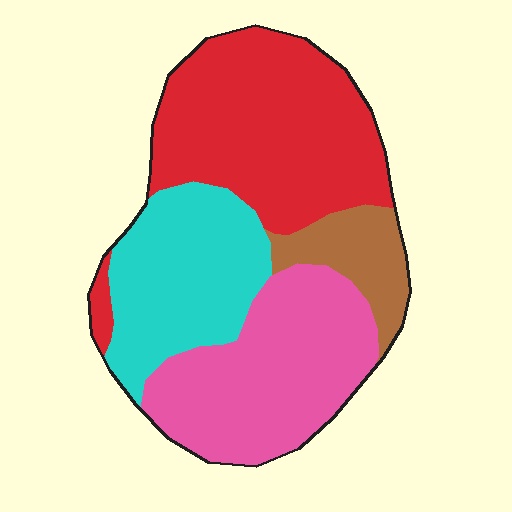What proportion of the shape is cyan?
Cyan covers roughly 25% of the shape.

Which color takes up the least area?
Brown, at roughly 10%.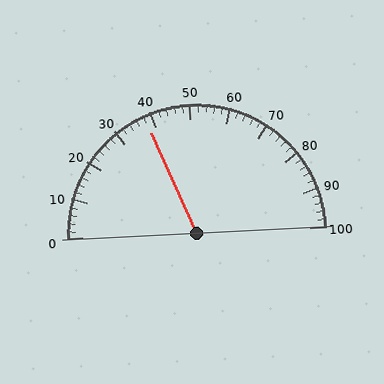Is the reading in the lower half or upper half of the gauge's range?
The reading is in the lower half of the range (0 to 100).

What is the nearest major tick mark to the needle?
The nearest major tick mark is 40.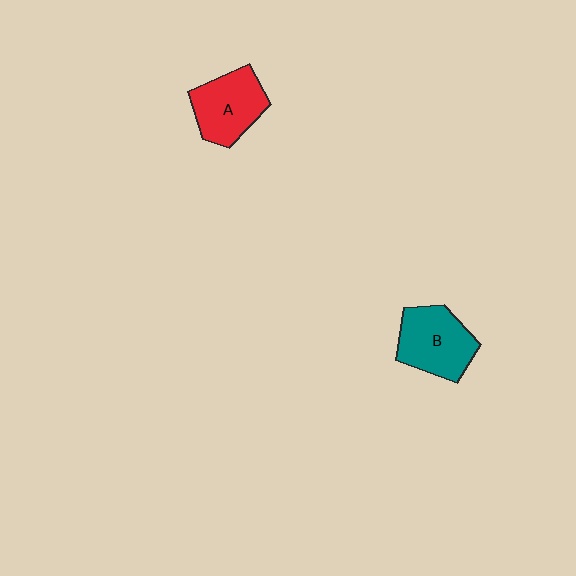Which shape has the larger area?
Shape B (teal).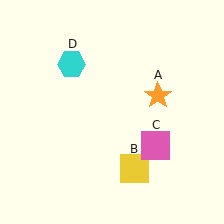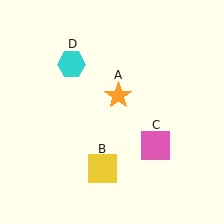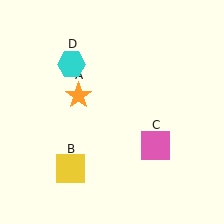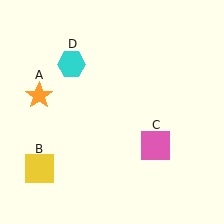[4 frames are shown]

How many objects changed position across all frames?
2 objects changed position: orange star (object A), yellow square (object B).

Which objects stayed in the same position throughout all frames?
Pink square (object C) and cyan hexagon (object D) remained stationary.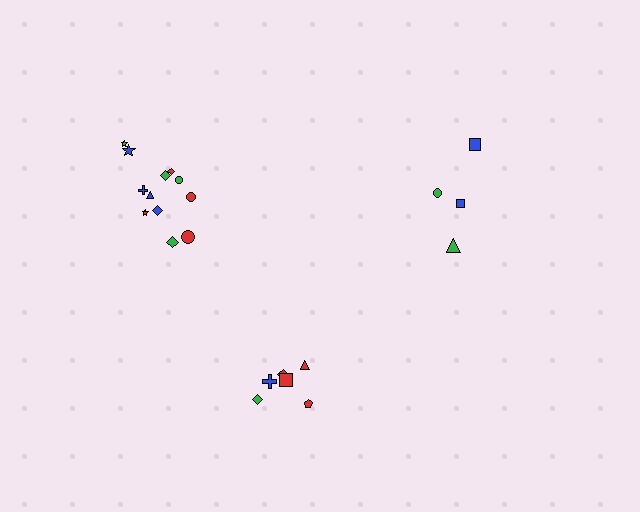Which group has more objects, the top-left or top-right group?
The top-left group.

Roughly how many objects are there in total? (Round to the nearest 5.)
Roughly 20 objects in total.